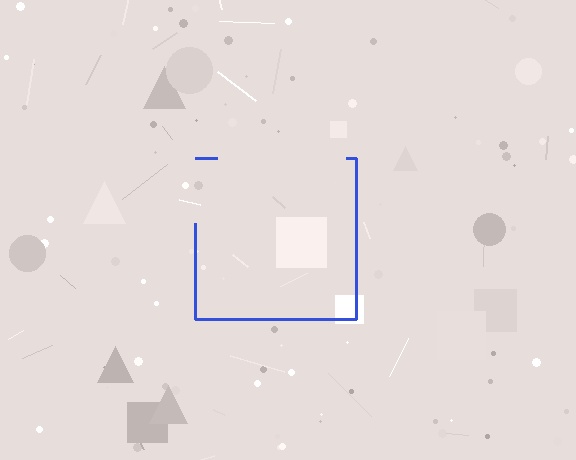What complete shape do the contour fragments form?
The contour fragments form a square.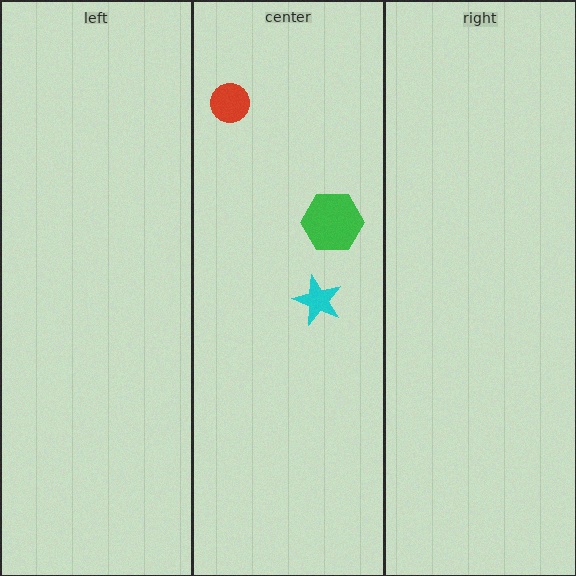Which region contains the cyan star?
The center region.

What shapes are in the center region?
The red circle, the green hexagon, the cyan star.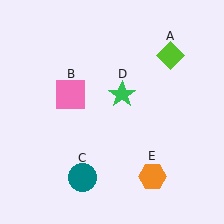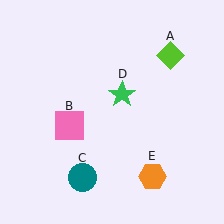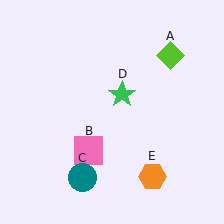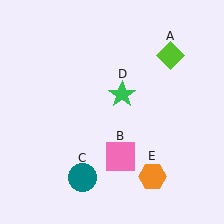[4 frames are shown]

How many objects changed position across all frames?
1 object changed position: pink square (object B).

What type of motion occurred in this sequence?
The pink square (object B) rotated counterclockwise around the center of the scene.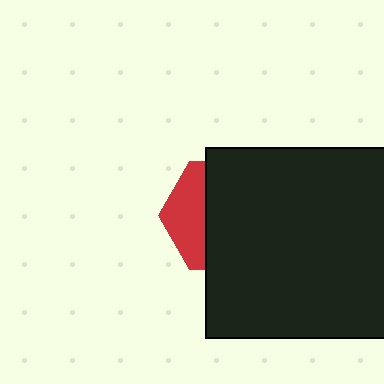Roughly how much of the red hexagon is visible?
A small part of it is visible (roughly 34%).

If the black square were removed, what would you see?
You would see the complete red hexagon.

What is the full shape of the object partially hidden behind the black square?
The partially hidden object is a red hexagon.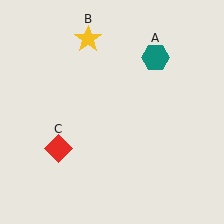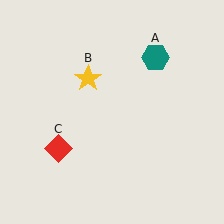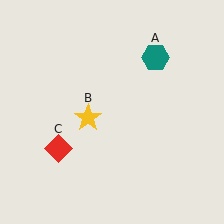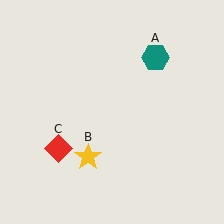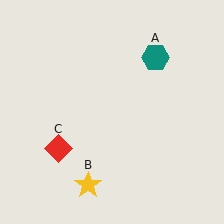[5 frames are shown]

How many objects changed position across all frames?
1 object changed position: yellow star (object B).